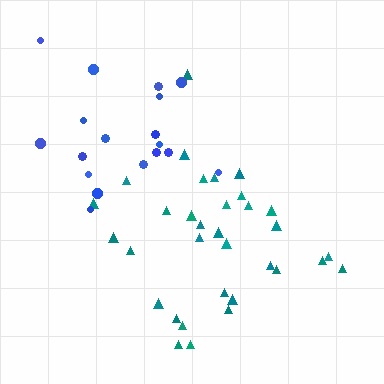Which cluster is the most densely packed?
Teal.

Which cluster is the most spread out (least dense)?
Blue.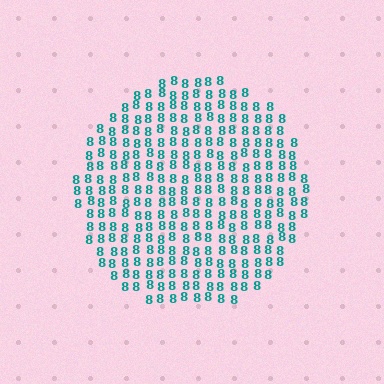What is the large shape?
The large shape is a circle.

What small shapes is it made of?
It is made of small digit 8's.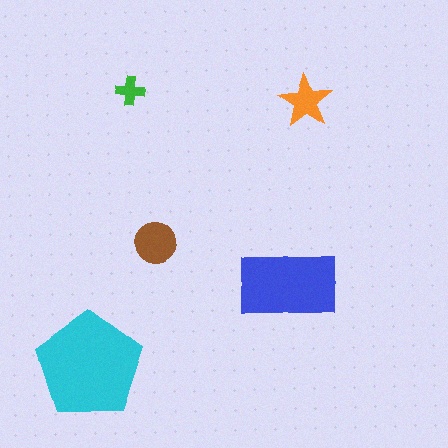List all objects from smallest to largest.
The green cross, the orange star, the brown circle, the blue rectangle, the cyan pentagon.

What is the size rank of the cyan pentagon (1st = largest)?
1st.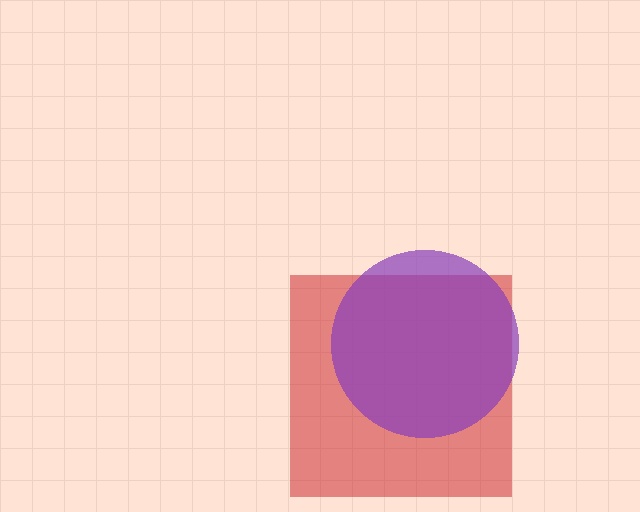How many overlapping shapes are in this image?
There are 2 overlapping shapes in the image.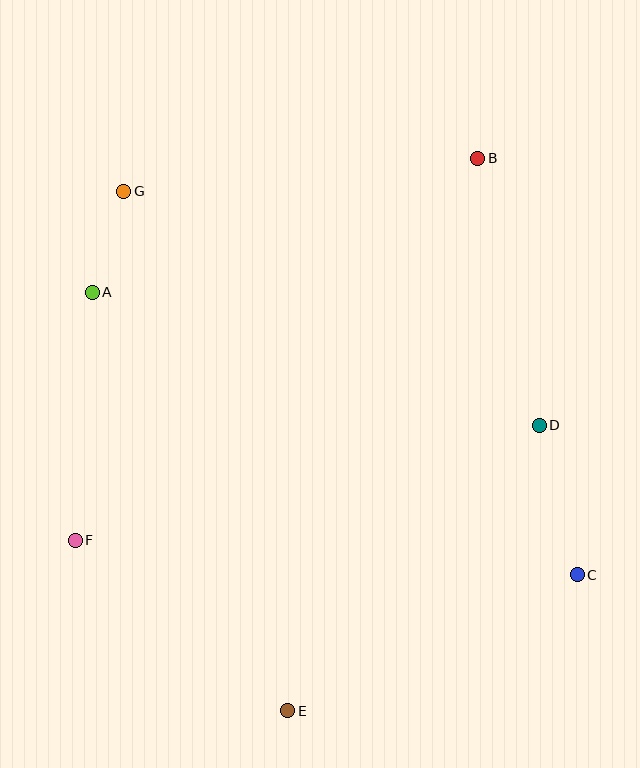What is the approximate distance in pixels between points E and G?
The distance between E and G is approximately 545 pixels.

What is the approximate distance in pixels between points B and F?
The distance between B and F is approximately 555 pixels.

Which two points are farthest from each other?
Points C and G are farthest from each other.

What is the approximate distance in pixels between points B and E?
The distance between B and E is approximately 585 pixels.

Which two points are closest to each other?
Points A and G are closest to each other.